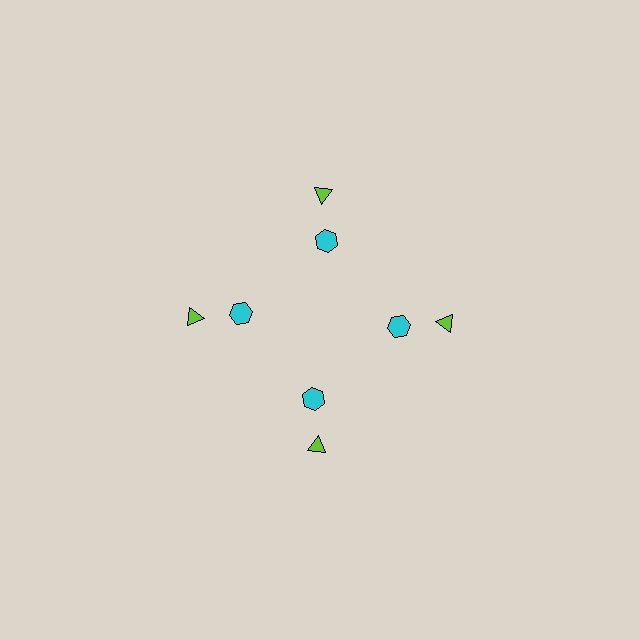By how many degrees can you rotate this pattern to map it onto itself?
The pattern maps onto itself every 90 degrees of rotation.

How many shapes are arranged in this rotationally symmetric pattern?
There are 8 shapes, arranged in 4 groups of 2.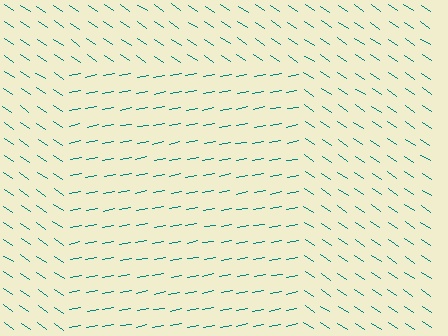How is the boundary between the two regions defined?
The boundary is defined purely by a change in line orientation (approximately 45 degrees difference). All lines are the same color and thickness.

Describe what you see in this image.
The image is filled with small teal line segments. A rectangle region in the image has lines oriented differently from the surrounding lines, creating a visible texture boundary.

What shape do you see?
I see a rectangle.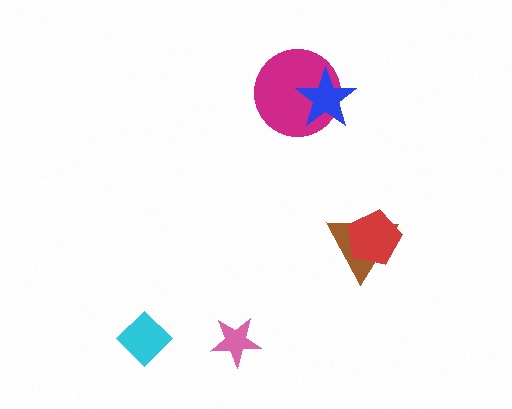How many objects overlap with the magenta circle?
1 object overlaps with the magenta circle.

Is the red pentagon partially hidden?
No, no other shape covers it.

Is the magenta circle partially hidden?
Yes, it is partially covered by another shape.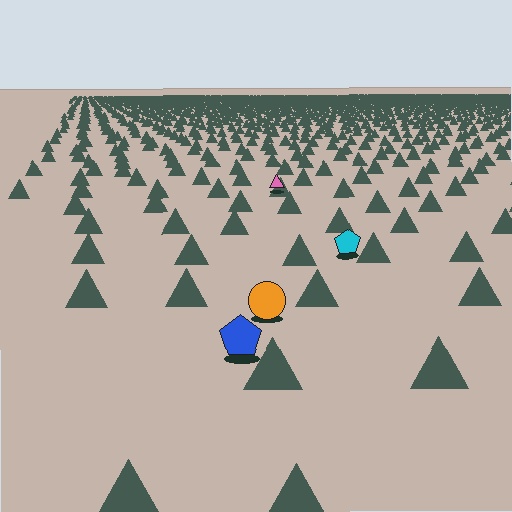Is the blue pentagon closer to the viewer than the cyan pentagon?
Yes. The blue pentagon is closer — you can tell from the texture gradient: the ground texture is coarser near it.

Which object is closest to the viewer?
The blue pentagon is closest. The texture marks near it are larger and more spread out.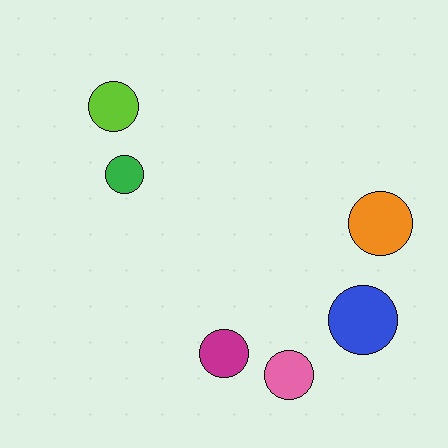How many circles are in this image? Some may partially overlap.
There are 6 circles.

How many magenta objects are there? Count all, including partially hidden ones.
There is 1 magenta object.